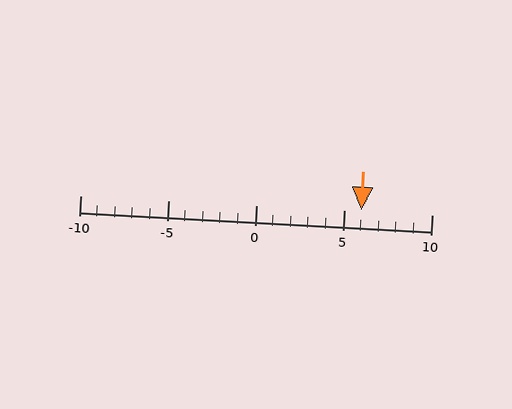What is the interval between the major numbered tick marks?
The major tick marks are spaced 5 units apart.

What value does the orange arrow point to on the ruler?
The orange arrow points to approximately 6.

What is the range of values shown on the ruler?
The ruler shows values from -10 to 10.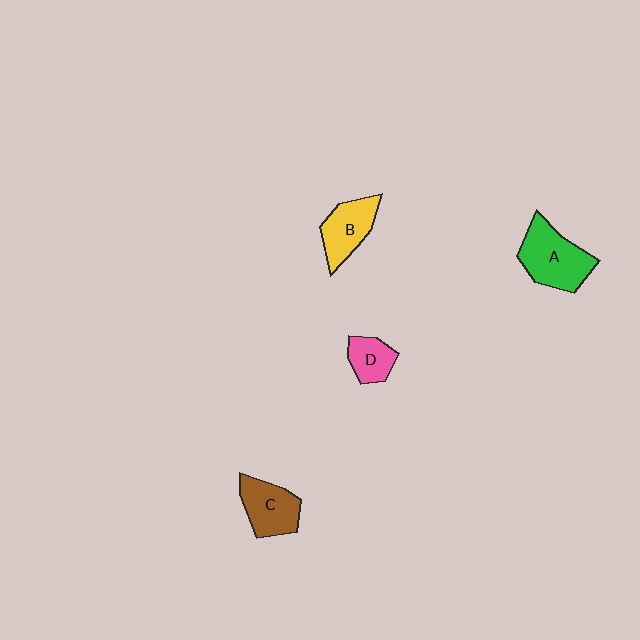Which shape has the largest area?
Shape A (green).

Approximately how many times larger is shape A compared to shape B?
Approximately 1.4 times.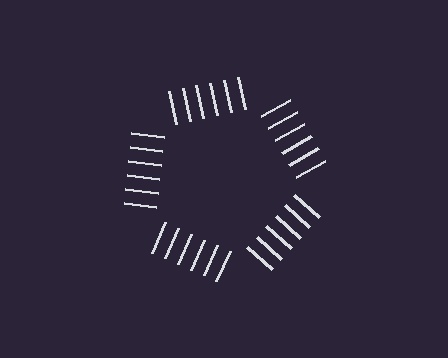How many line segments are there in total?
30 — 6 along each of the 5 edges.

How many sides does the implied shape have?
5 sides — the line-ends trace a pentagon.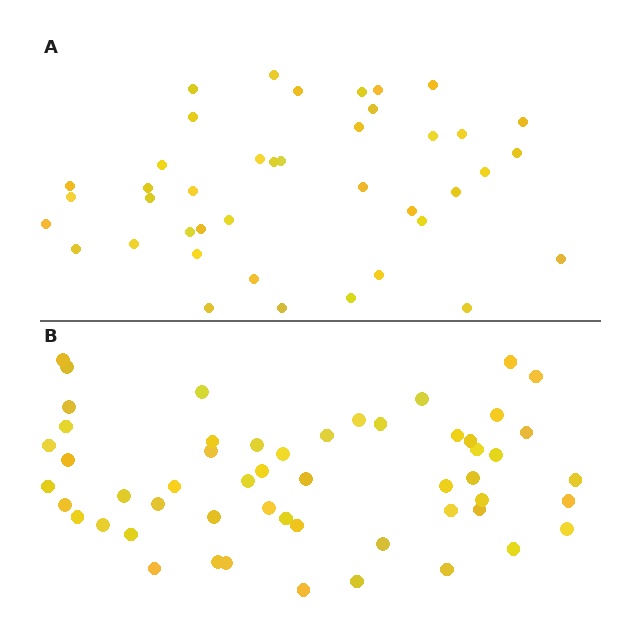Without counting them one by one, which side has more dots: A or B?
Region B (the bottom region) has more dots.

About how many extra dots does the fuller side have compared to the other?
Region B has approximately 15 more dots than region A.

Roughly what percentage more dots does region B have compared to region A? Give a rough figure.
About 30% more.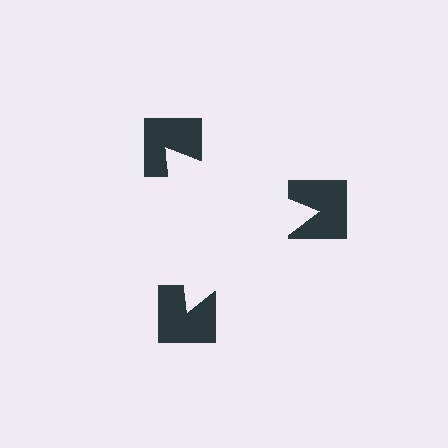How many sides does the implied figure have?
3 sides.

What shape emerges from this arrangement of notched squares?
An illusory triangle — its edges are inferred from the aligned wedge cuts in the notched squares, not physically drawn.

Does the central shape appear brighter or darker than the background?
It typically appears slightly brighter than the background, even though no actual brightness change is drawn.